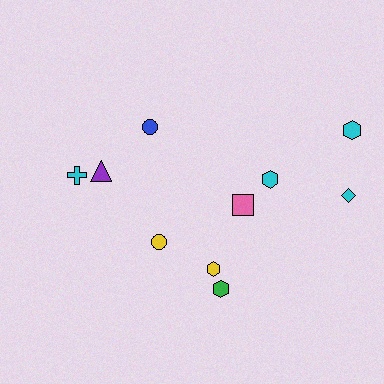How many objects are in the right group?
There are 6 objects.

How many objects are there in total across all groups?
There are 10 objects.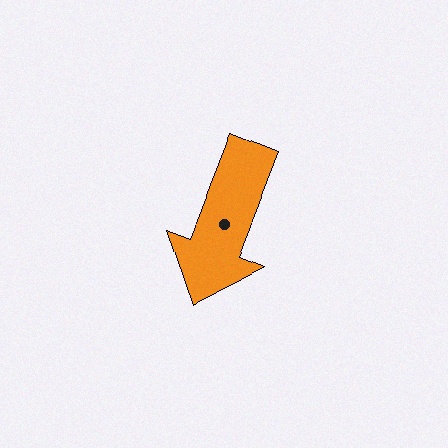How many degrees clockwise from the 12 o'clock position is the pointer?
Approximately 201 degrees.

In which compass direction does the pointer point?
South.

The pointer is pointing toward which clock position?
Roughly 7 o'clock.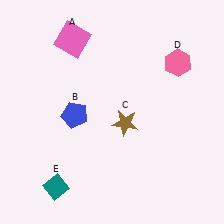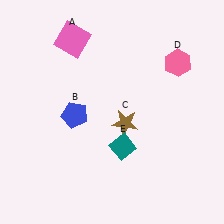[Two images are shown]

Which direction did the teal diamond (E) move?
The teal diamond (E) moved right.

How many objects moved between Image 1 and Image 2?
1 object moved between the two images.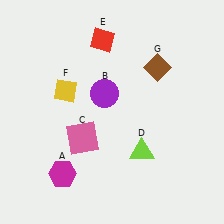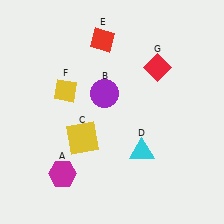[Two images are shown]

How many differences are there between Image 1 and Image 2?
There are 3 differences between the two images.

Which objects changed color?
C changed from pink to yellow. D changed from lime to cyan. G changed from brown to red.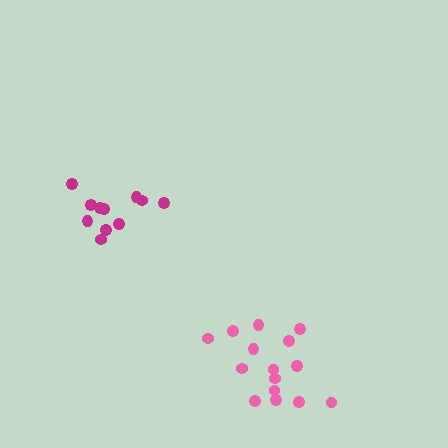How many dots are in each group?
Group 1: 11 dots, Group 2: 15 dots (26 total).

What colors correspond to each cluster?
The clusters are colored: magenta, pink.